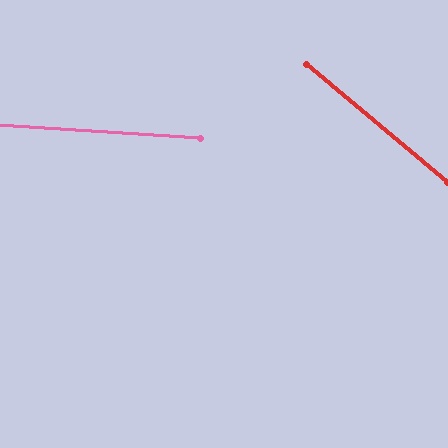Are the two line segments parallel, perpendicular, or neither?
Neither parallel nor perpendicular — they differ by about 36°.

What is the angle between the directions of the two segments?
Approximately 36 degrees.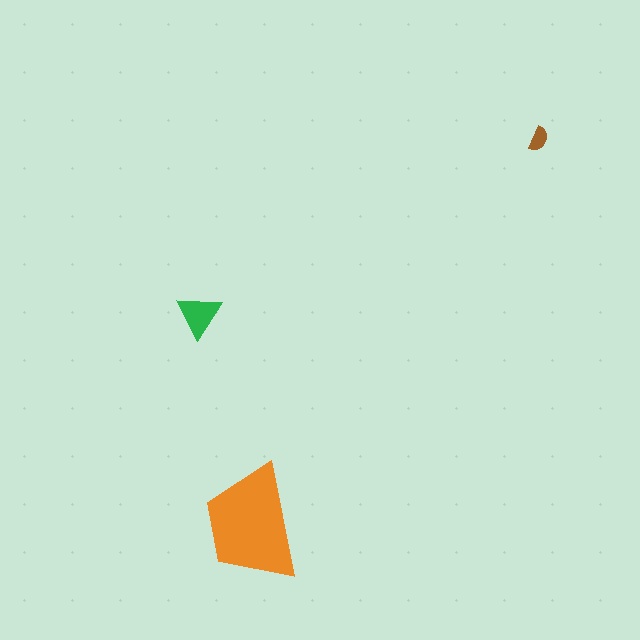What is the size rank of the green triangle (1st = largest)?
2nd.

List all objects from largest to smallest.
The orange trapezoid, the green triangle, the brown semicircle.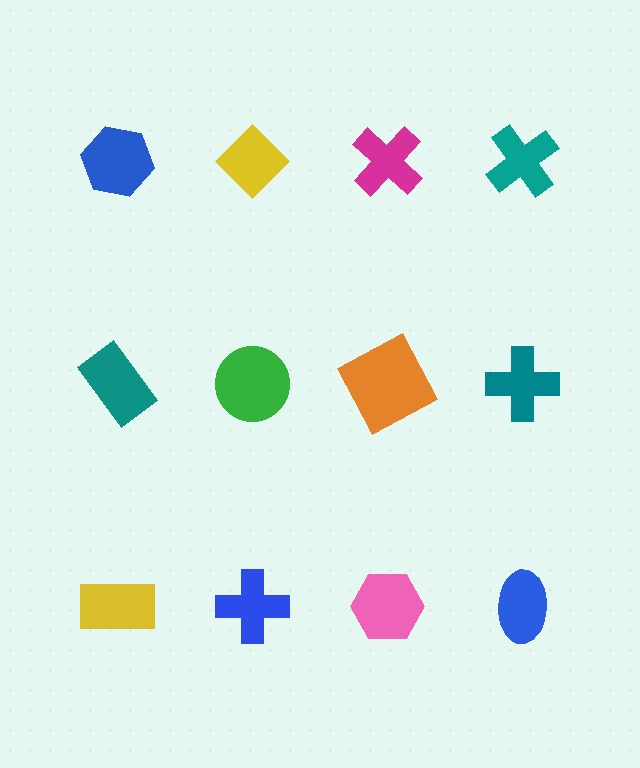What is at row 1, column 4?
A teal cross.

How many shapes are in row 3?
4 shapes.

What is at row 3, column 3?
A pink hexagon.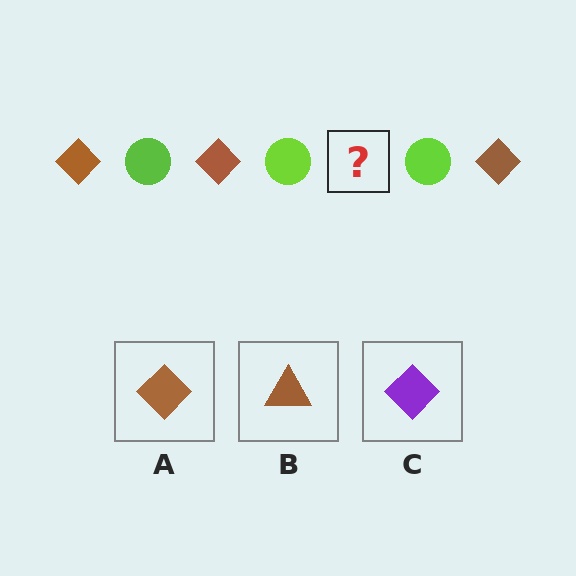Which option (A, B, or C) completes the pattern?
A.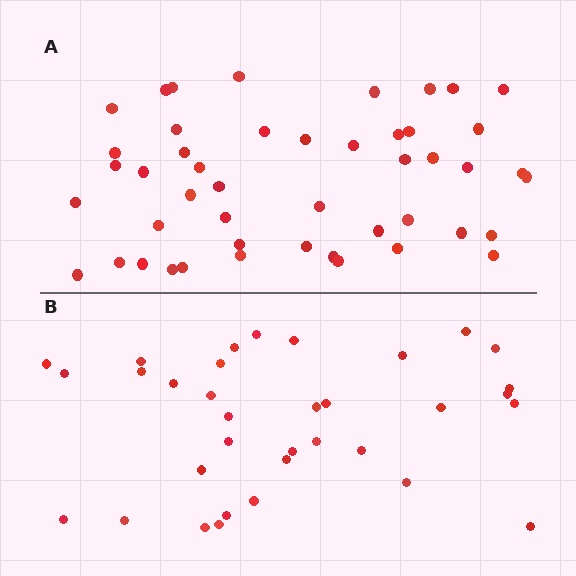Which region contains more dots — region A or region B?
Region A (the top region) has more dots.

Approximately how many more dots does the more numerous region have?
Region A has approximately 15 more dots than region B.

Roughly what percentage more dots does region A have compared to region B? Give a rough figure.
About 40% more.